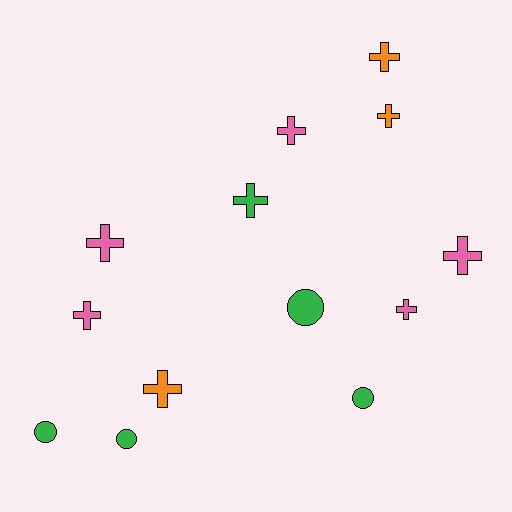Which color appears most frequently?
Green, with 5 objects.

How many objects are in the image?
There are 13 objects.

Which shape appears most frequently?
Cross, with 9 objects.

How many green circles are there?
There are 4 green circles.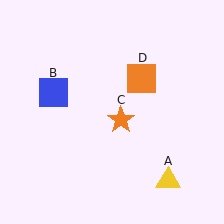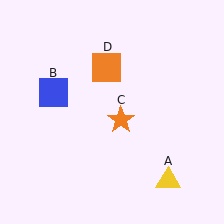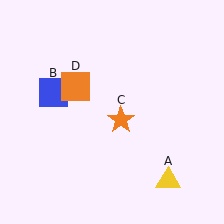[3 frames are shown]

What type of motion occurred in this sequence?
The orange square (object D) rotated counterclockwise around the center of the scene.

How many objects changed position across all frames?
1 object changed position: orange square (object D).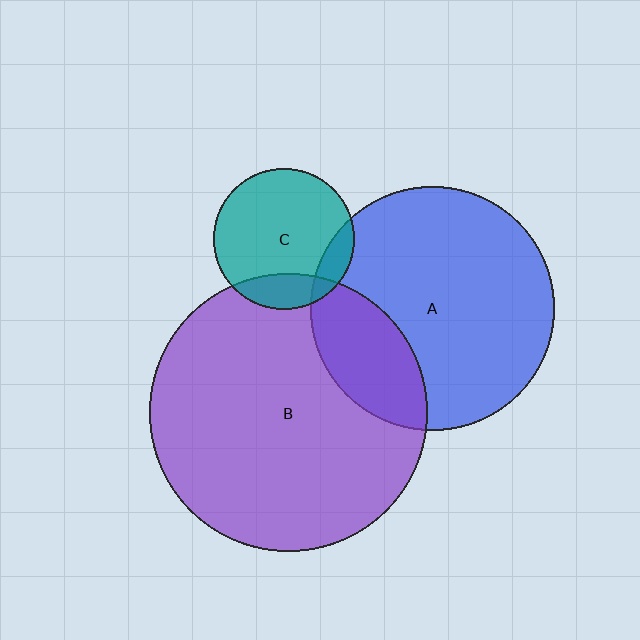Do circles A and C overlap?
Yes.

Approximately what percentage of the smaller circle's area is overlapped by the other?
Approximately 10%.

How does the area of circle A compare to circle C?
Approximately 3.0 times.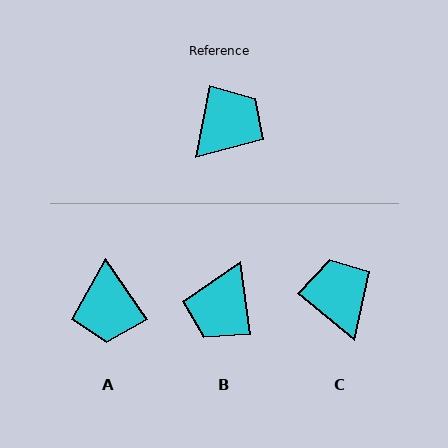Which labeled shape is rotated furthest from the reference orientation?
B, about 160 degrees away.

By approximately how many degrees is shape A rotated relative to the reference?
Approximately 134 degrees clockwise.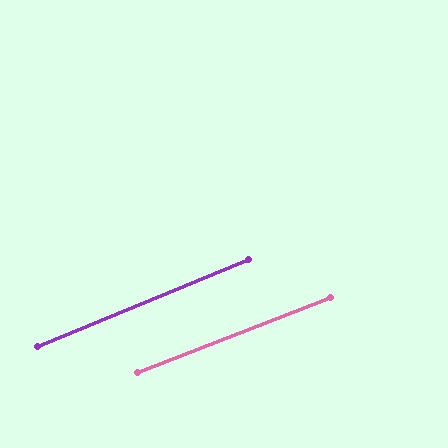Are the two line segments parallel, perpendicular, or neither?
Parallel — their directions differ by only 1.2°.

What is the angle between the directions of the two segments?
Approximately 1 degree.